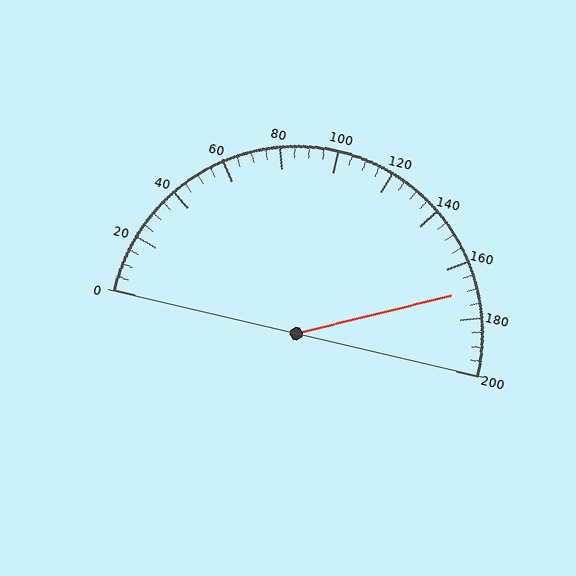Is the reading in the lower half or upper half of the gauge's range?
The reading is in the upper half of the range (0 to 200).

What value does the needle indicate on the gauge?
The needle indicates approximately 170.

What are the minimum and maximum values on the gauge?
The gauge ranges from 0 to 200.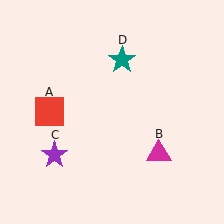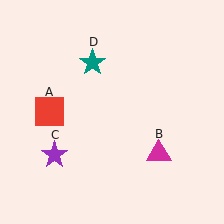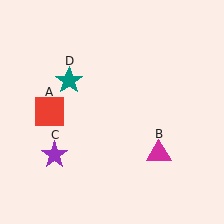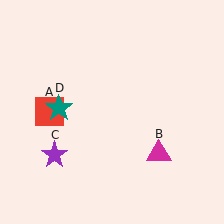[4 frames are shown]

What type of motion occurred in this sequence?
The teal star (object D) rotated counterclockwise around the center of the scene.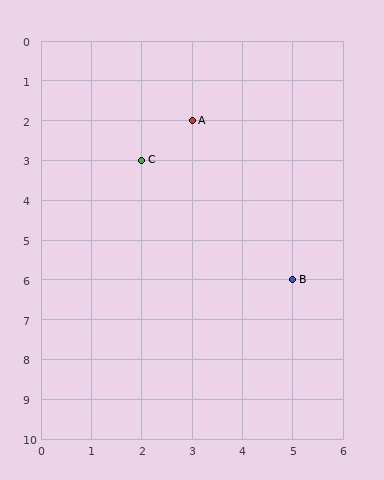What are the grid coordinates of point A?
Point A is at grid coordinates (3, 2).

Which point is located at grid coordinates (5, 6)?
Point B is at (5, 6).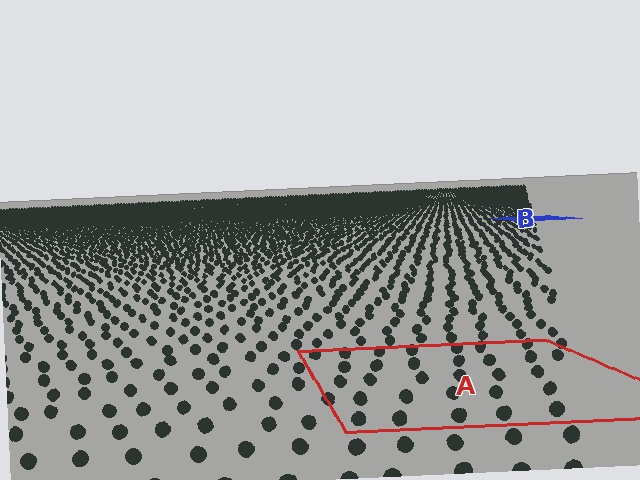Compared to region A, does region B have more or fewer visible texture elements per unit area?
Region B has more texture elements per unit area — they are packed more densely because it is farther away.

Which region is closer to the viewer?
Region A is closer. The texture elements there are larger and more spread out.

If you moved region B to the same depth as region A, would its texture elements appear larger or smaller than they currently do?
They would appear larger. At a closer depth, the same texture elements are projected at a bigger on-screen size.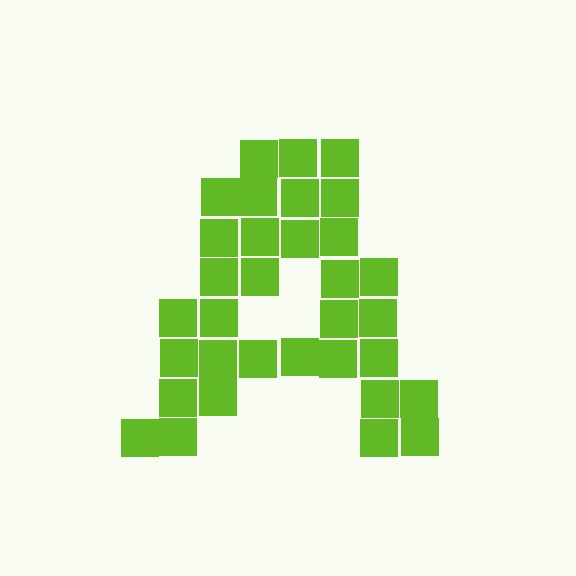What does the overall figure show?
The overall figure shows the letter A.